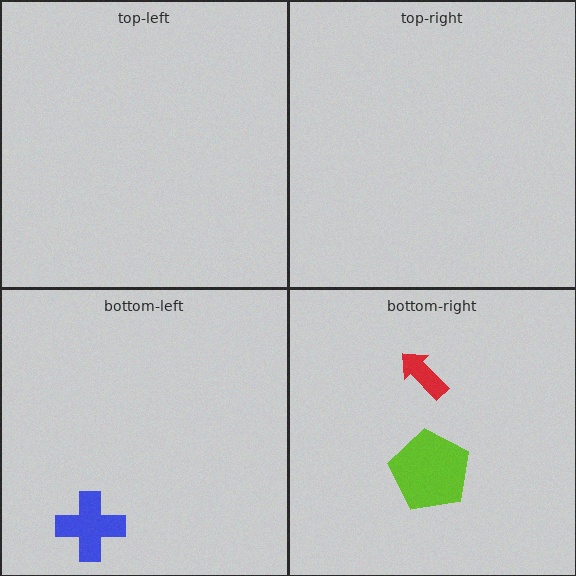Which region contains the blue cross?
The bottom-left region.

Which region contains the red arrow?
The bottom-right region.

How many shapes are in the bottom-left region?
1.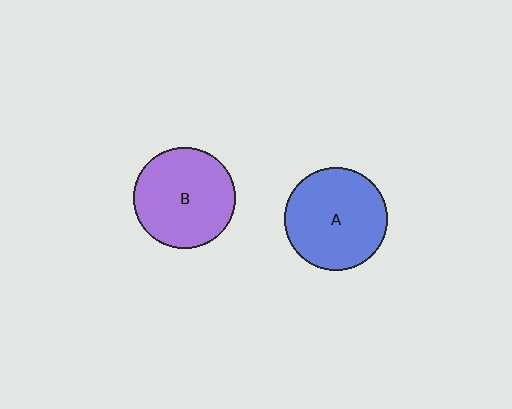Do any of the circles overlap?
No, none of the circles overlap.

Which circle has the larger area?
Circle A (blue).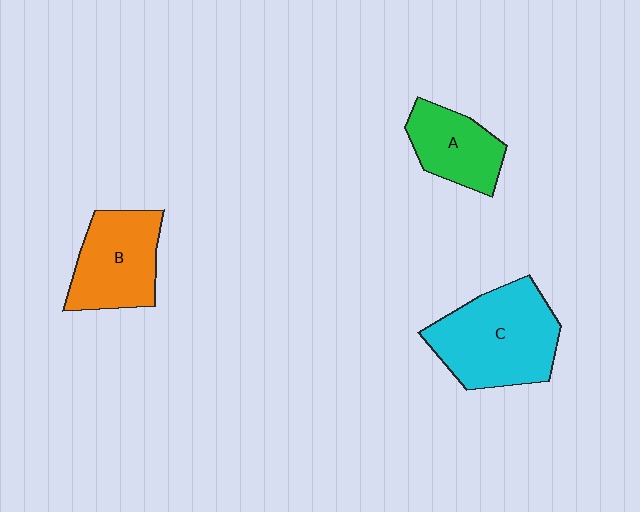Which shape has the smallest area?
Shape A (green).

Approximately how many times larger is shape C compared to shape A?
Approximately 1.7 times.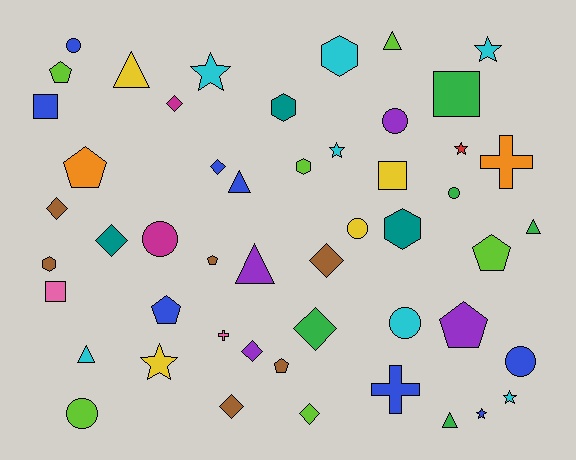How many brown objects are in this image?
There are 6 brown objects.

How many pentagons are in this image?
There are 7 pentagons.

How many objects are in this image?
There are 50 objects.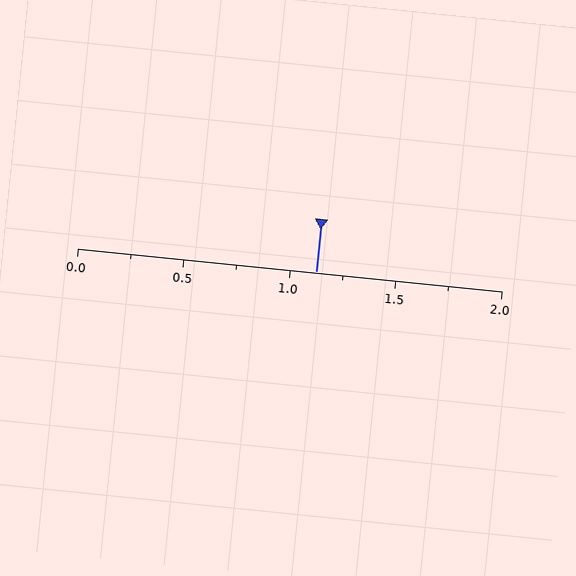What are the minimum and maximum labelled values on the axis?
The axis runs from 0.0 to 2.0.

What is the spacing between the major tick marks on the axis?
The major ticks are spaced 0.5 apart.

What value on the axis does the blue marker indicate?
The marker indicates approximately 1.12.